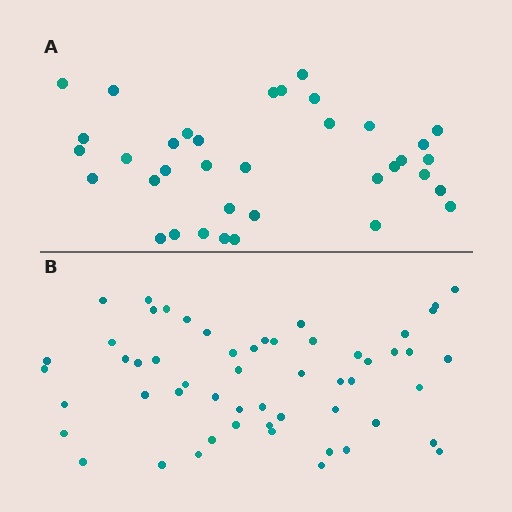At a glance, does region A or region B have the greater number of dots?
Region B (the bottom region) has more dots.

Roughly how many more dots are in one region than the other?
Region B has approximately 20 more dots than region A.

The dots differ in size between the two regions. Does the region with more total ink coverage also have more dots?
No. Region A has more total ink coverage because its dots are larger, but region B actually contains more individual dots. Total area can be misleading — the number of items is what matters here.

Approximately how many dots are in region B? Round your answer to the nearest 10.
About 60 dots. (The exact count is 55, which rounds to 60.)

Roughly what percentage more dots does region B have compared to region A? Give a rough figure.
About 55% more.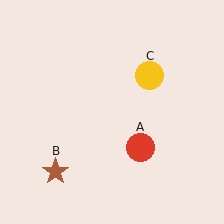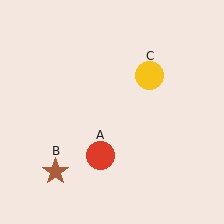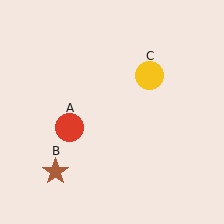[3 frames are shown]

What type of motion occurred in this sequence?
The red circle (object A) rotated clockwise around the center of the scene.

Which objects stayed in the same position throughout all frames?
Brown star (object B) and yellow circle (object C) remained stationary.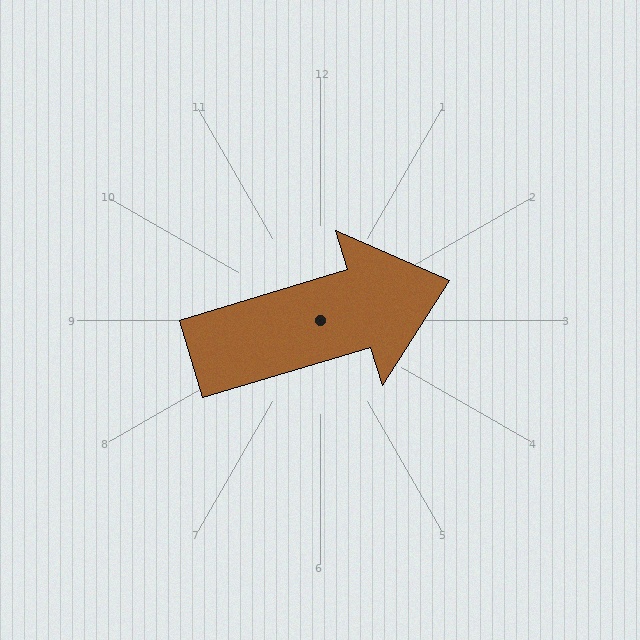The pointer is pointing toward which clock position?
Roughly 2 o'clock.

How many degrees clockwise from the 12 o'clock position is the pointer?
Approximately 73 degrees.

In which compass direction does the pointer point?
East.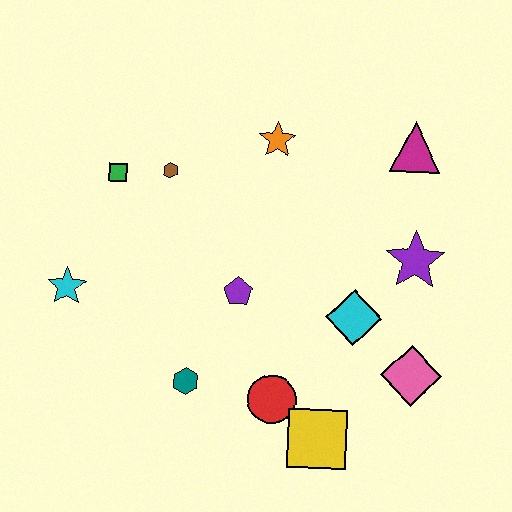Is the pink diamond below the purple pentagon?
Yes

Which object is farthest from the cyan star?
The magenta triangle is farthest from the cyan star.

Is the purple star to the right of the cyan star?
Yes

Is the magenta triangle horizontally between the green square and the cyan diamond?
No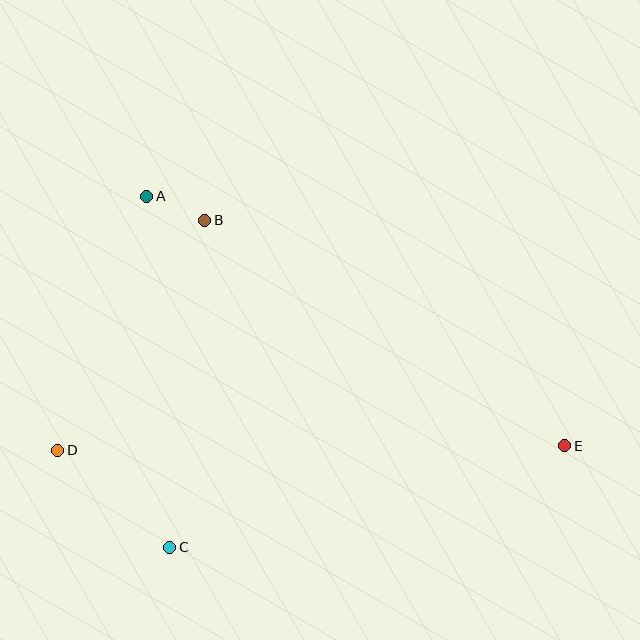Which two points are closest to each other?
Points A and B are closest to each other.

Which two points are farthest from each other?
Points D and E are farthest from each other.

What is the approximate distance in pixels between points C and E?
The distance between C and E is approximately 408 pixels.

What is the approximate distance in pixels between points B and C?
The distance between B and C is approximately 329 pixels.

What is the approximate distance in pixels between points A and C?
The distance between A and C is approximately 352 pixels.